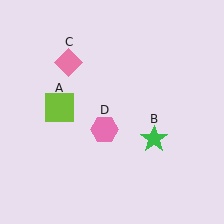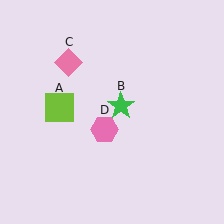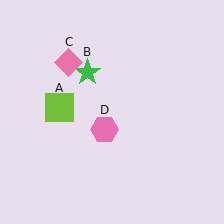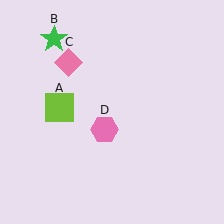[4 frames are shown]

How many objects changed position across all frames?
1 object changed position: green star (object B).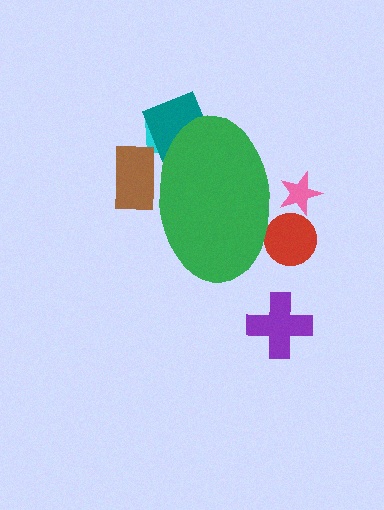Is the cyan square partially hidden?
Yes, the cyan square is partially hidden behind the green ellipse.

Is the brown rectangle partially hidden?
Yes, the brown rectangle is partially hidden behind the green ellipse.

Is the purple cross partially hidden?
No, the purple cross is fully visible.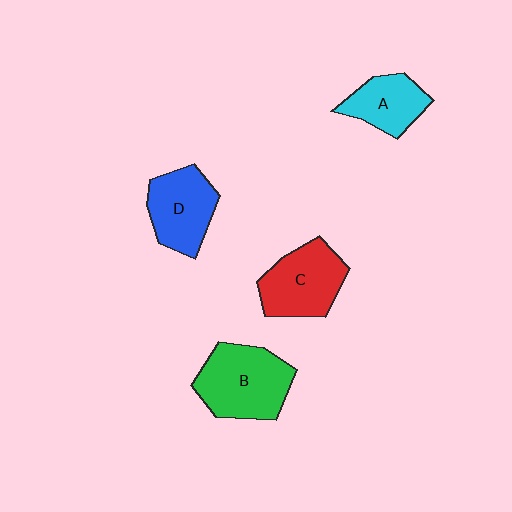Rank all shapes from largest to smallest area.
From largest to smallest: B (green), C (red), D (blue), A (cyan).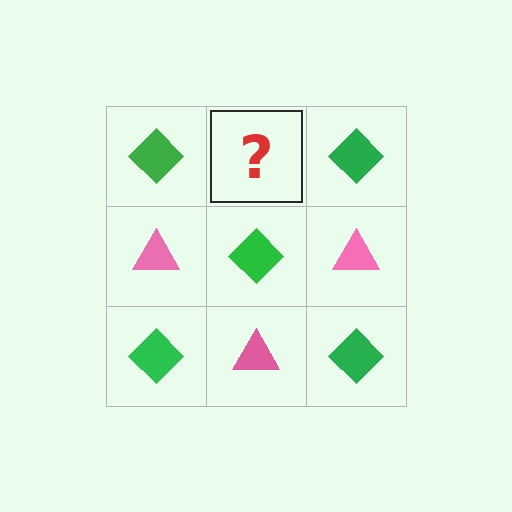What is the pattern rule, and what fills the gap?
The rule is that it alternates green diamond and pink triangle in a checkerboard pattern. The gap should be filled with a pink triangle.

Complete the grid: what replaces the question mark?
The question mark should be replaced with a pink triangle.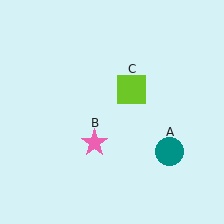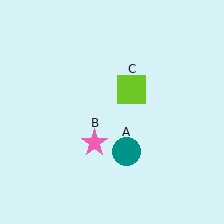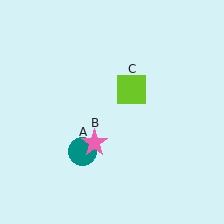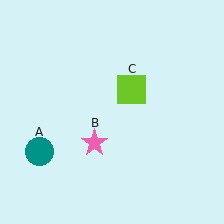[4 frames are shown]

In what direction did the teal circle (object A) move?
The teal circle (object A) moved left.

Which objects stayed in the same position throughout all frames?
Pink star (object B) and lime square (object C) remained stationary.